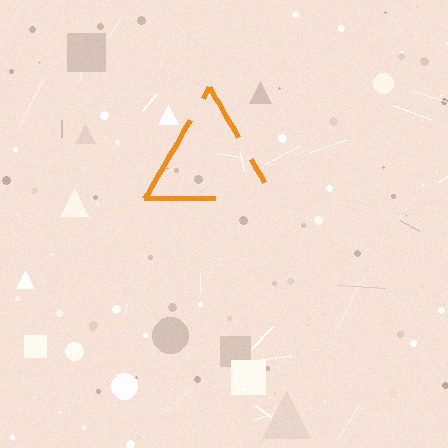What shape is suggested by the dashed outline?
The dashed outline suggests a triangle.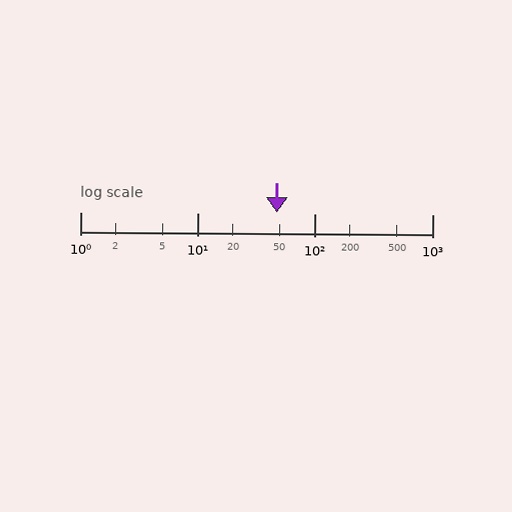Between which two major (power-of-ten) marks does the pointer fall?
The pointer is between 10 and 100.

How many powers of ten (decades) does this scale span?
The scale spans 3 decades, from 1 to 1000.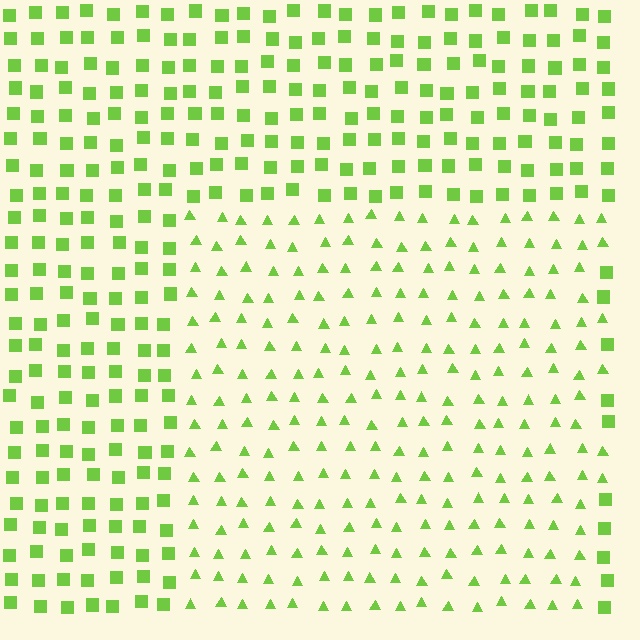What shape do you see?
I see a rectangle.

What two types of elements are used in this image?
The image uses triangles inside the rectangle region and squares outside it.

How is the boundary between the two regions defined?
The boundary is defined by a change in element shape: triangles inside vs. squares outside. All elements share the same color and spacing.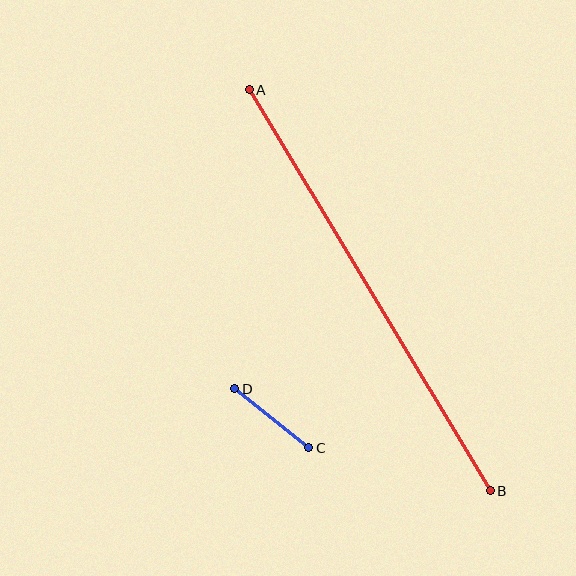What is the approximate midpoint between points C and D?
The midpoint is at approximately (272, 418) pixels.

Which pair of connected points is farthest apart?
Points A and B are farthest apart.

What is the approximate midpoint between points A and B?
The midpoint is at approximately (370, 290) pixels.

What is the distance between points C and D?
The distance is approximately 95 pixels.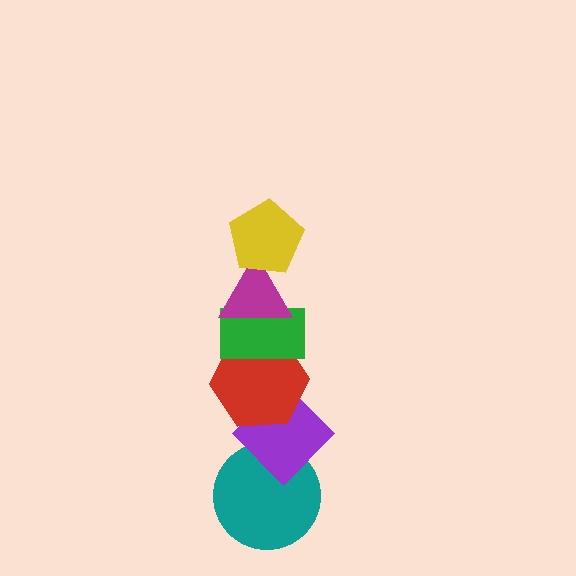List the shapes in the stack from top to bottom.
From top to bottom: the yellow pentagon, the magenta triangle, the green rectangle, the red hexagon, the purple diamond, the teal circle.